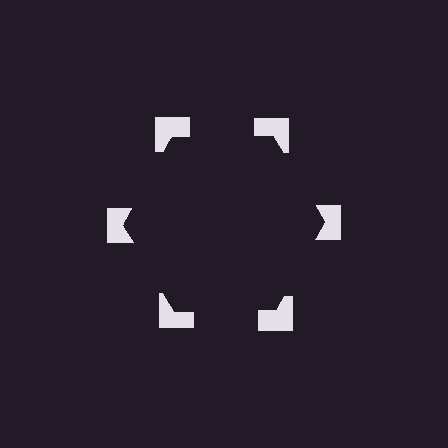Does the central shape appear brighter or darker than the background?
It typically appears slightly darker than the background, even though no actual brightness change is drawn.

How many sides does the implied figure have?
6 sides.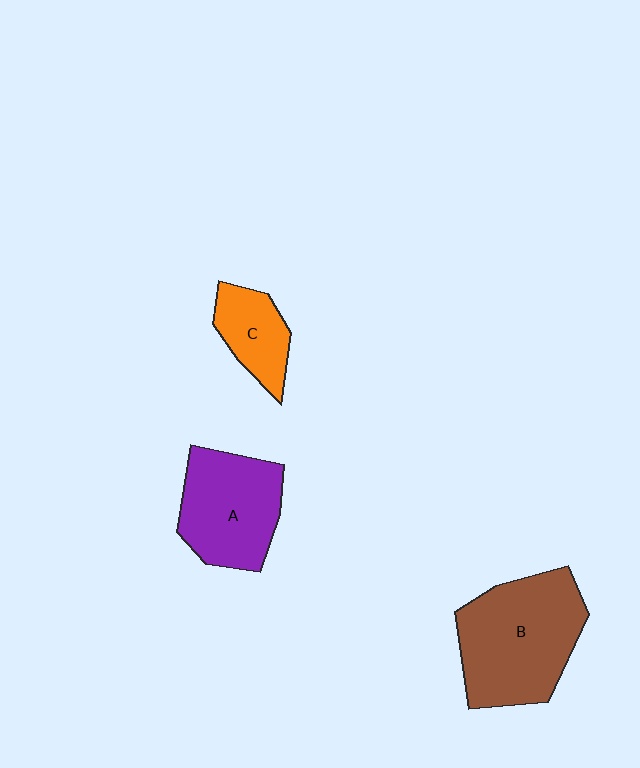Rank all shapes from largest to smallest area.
From largest to smallest: B (brown), A (purple), C (orange).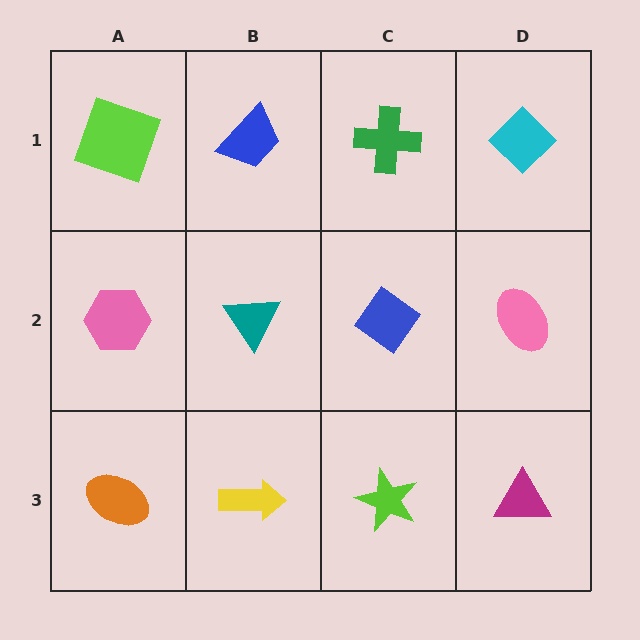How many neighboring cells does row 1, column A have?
2.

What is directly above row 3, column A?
A pink hexagon.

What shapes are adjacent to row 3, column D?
A pink ellipse (row 2, column D), a lime star (row 3, column C).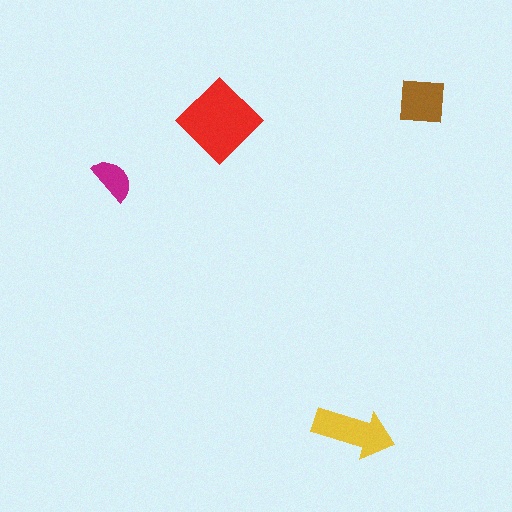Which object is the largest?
The red diamond.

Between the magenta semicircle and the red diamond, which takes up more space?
The red diamond.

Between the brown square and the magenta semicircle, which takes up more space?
The brown square.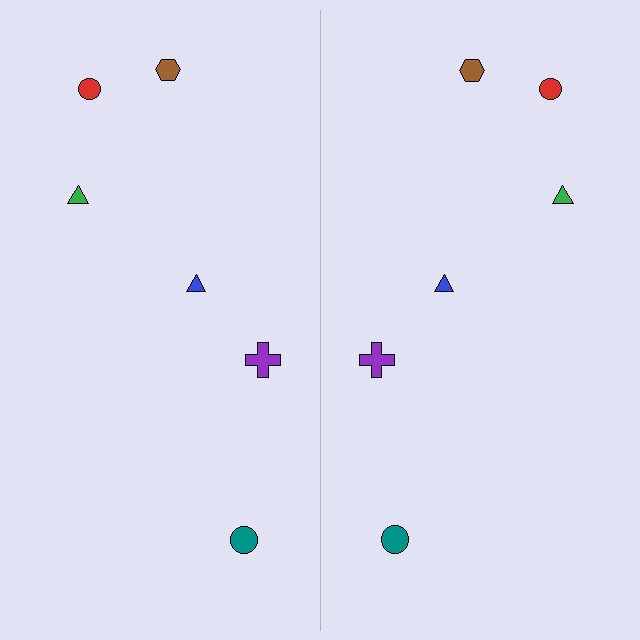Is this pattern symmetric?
Yes, this pattern has bilateral (reflection) symmetry.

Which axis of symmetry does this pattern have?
The pattern has a vertical axis of symmetry running through the center of the image.